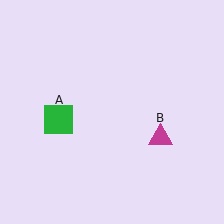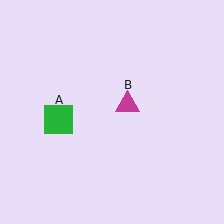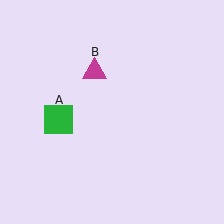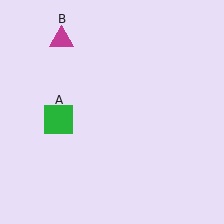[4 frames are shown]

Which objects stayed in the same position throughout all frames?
Green square (object A) remained stationary.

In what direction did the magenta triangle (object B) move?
The magenta triangle (object B) moved up and to the left.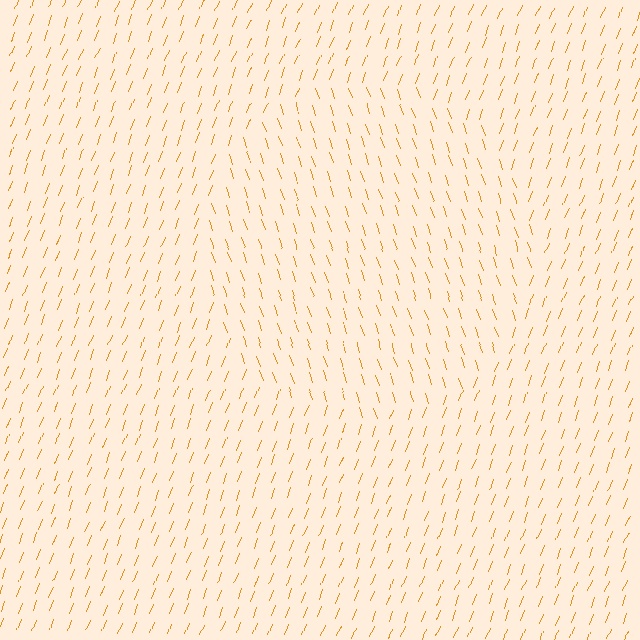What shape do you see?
I see a circle.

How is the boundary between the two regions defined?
The boundary is defined purely by a change in line orientation (approximately 40 degrees difference). All lines are the same color and thickness.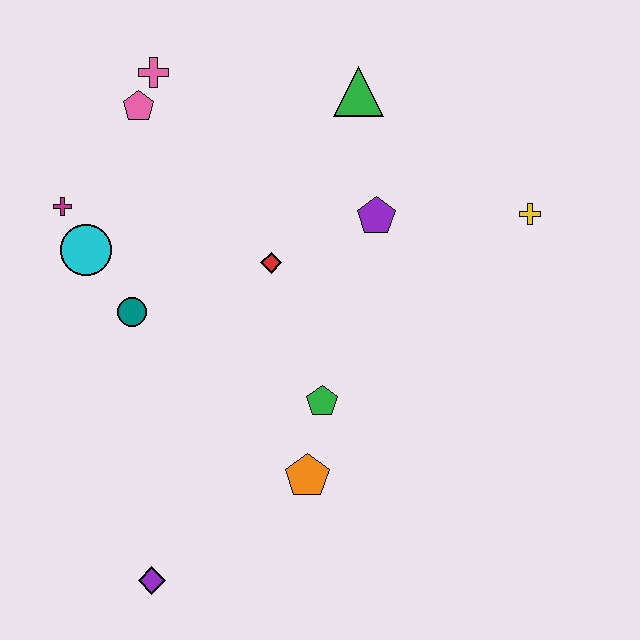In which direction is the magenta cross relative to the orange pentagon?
The magenta cross is above the orange pentagon.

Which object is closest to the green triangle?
The purple pentagon is closest to the green triangle.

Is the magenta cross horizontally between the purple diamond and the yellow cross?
No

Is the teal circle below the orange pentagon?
No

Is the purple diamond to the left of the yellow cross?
Yes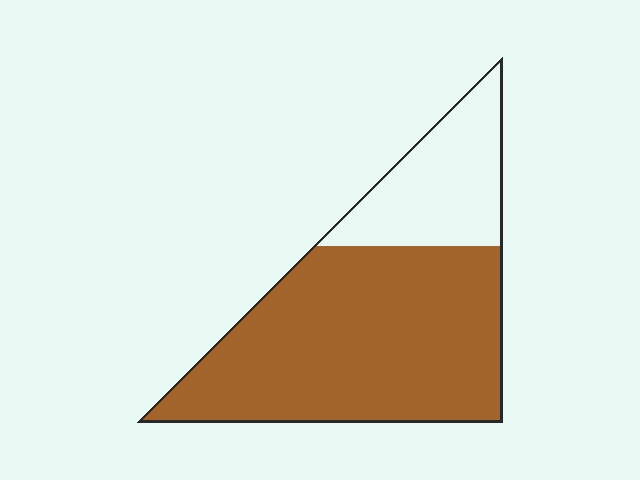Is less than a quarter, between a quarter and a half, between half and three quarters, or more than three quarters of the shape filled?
Between half and three quarters.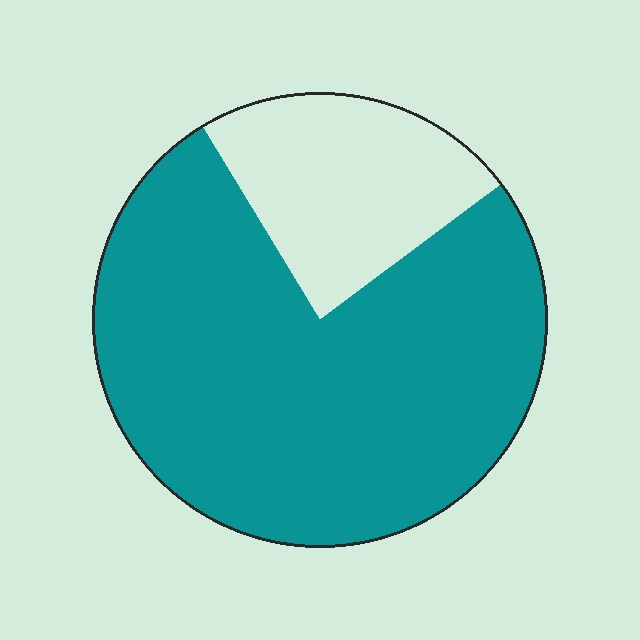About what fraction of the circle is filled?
About three quarters (3/4).